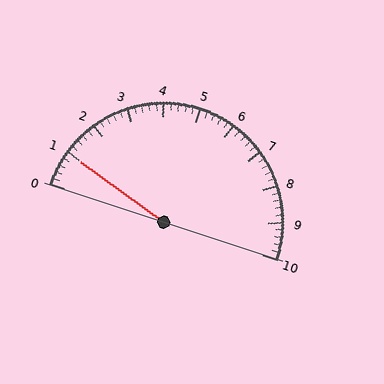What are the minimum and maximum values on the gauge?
The gauge ranges from 0 to 10.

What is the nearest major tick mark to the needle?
The nearest major tick mark is 1.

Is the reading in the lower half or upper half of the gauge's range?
The reading is in the lower half of the range (0 to 10).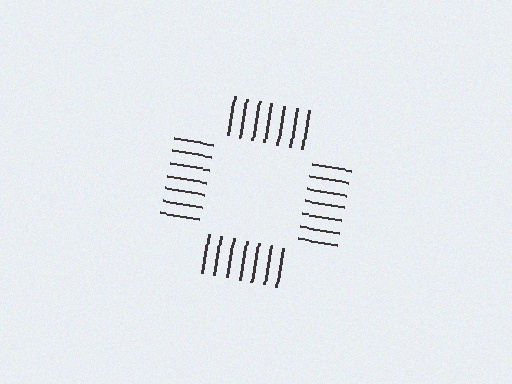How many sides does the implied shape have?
4 sides — the line-ends trace a square.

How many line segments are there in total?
28 — 7 along each of the 4 edges.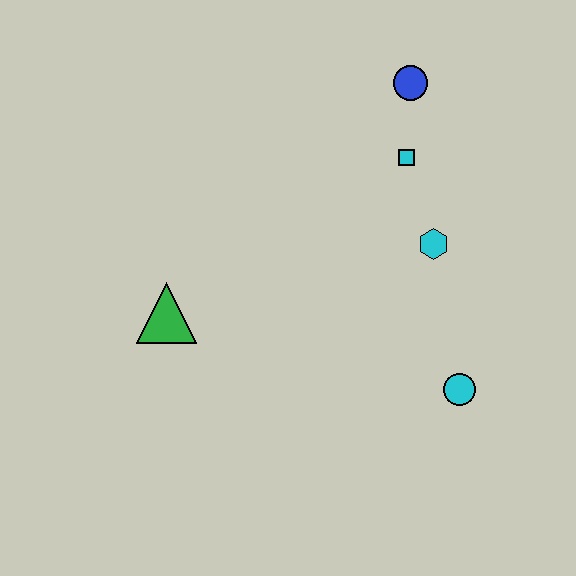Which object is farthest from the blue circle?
The green triangle is farthest from the blue circle.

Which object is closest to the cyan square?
The blue circle is closest to the cyan square.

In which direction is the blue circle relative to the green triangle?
The blue circle is to the right of the green triangle.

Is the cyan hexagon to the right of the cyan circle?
No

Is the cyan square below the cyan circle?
No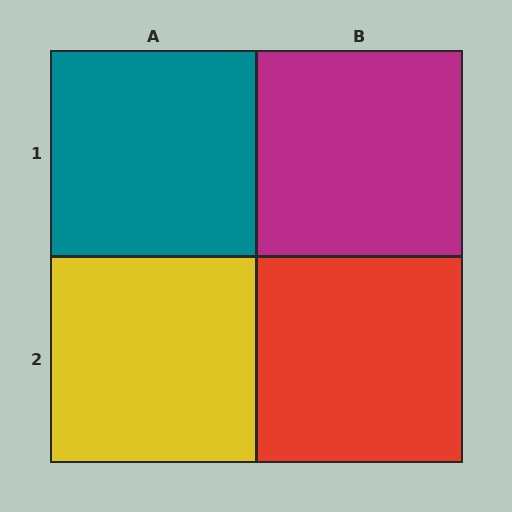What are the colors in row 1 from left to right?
Teal, magenta.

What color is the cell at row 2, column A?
Yellow.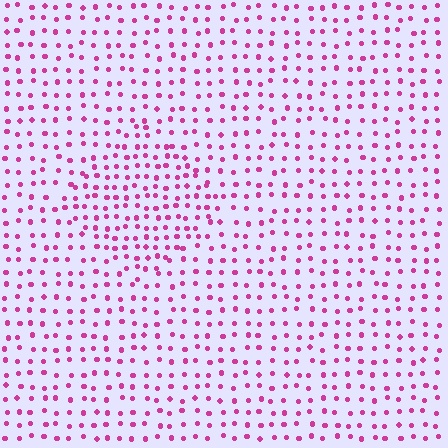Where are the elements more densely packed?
The elements are more densely packed inside the diamond boundary.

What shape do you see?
I see a diamond.